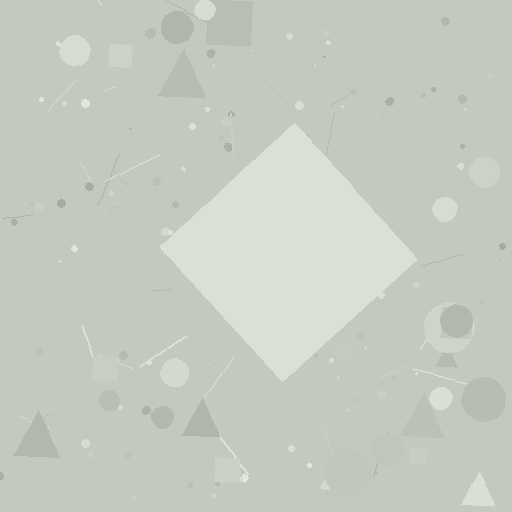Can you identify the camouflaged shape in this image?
The camouflaged shape is a diamond.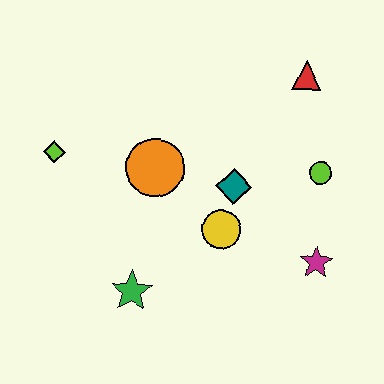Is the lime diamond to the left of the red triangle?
Yes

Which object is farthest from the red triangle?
The green star is farthest from the red triangle.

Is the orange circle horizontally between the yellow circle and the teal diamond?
No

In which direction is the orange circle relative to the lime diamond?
The orange circle is to the right of the lime diamond.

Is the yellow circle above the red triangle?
No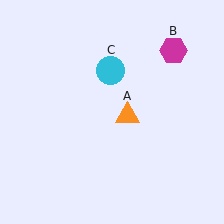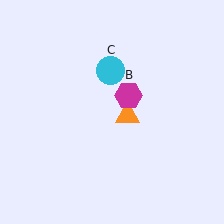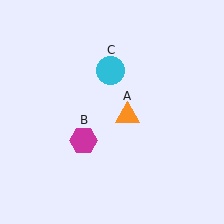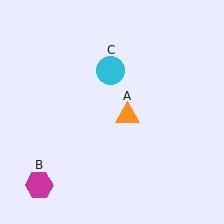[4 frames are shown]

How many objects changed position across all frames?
1 object changed position: magenta hexagon (object B).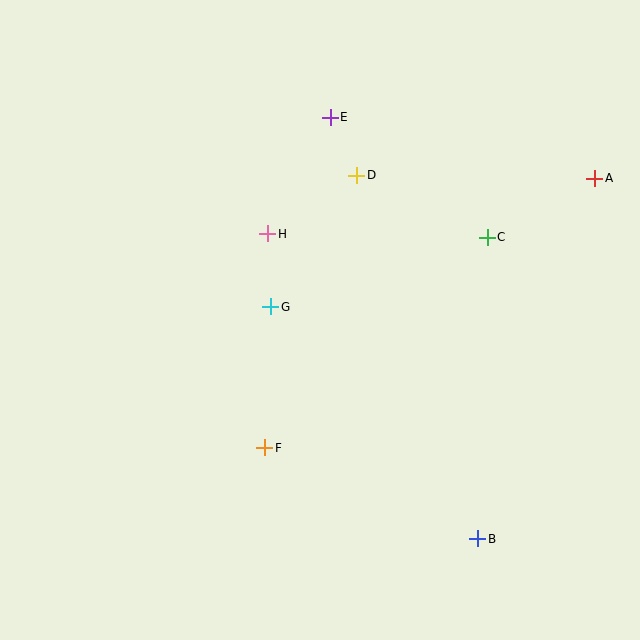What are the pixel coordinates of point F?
Point F is at (265, 448).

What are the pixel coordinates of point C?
Point C is at (487, 237).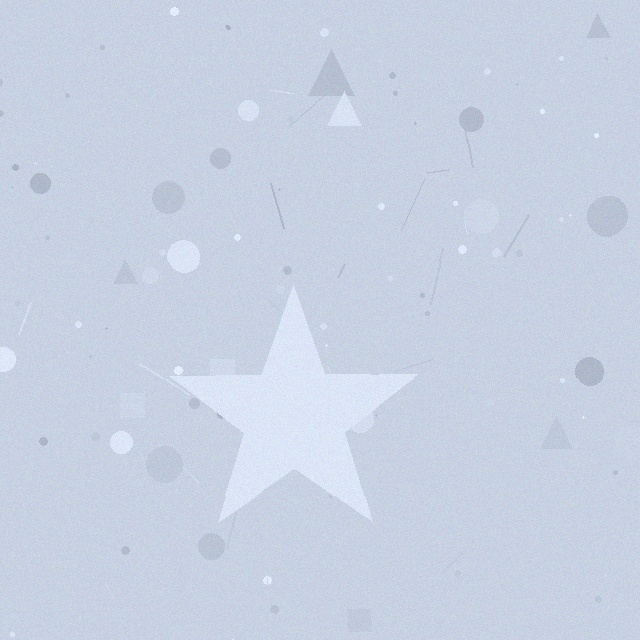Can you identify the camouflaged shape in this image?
The camouflaged shape is a star.